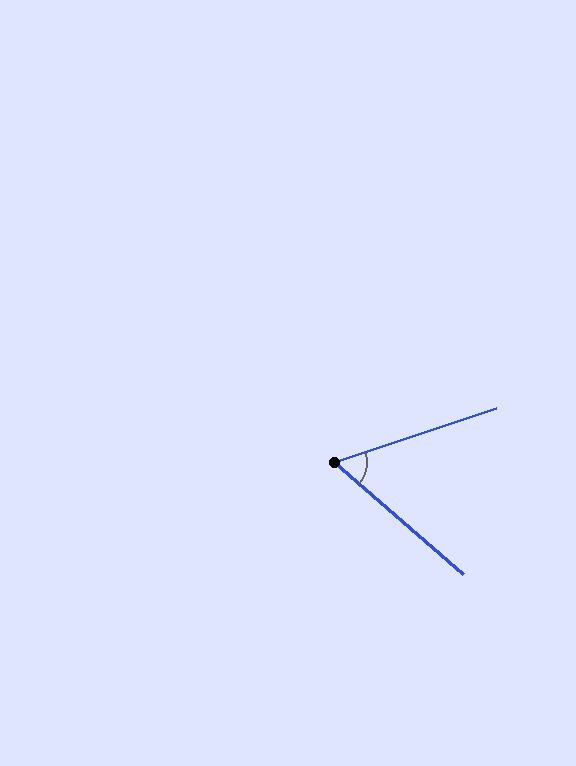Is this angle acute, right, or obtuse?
It is acute.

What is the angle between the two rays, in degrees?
Approximately 60 degrees.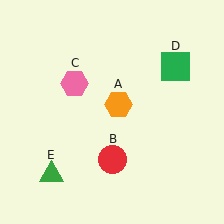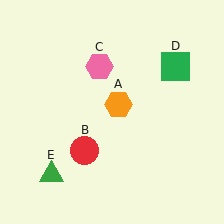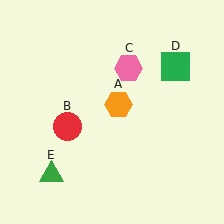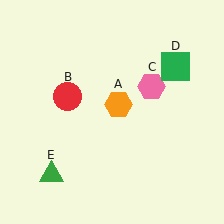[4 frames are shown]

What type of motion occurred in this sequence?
The red circle (object B), pink hexagon (object C) rotated clockwise around the center of the scene.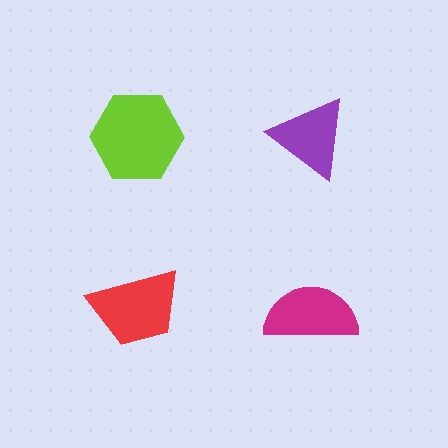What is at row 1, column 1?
A lime hexagon.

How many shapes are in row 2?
2 shapes.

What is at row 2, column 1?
A red trapezoid.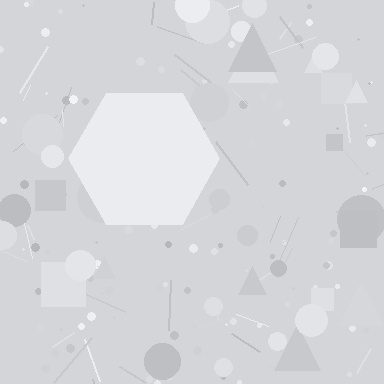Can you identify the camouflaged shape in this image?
The camouflaged shape is a hexagon.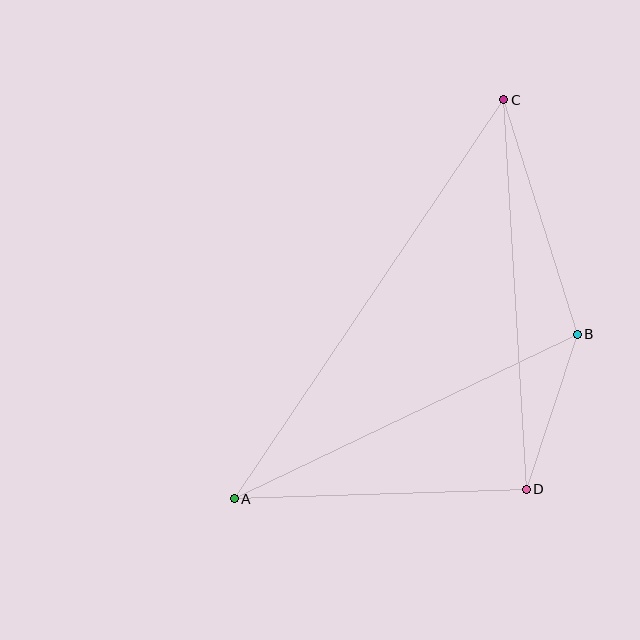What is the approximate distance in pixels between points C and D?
The distance between C and D is approximately 390 pixels.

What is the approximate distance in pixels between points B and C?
The distance between B and C is approximately 246 pixels.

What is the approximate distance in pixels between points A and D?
The distance between A and D is approximately 292 pixels.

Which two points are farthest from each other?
Points A and C are farthest from each other.